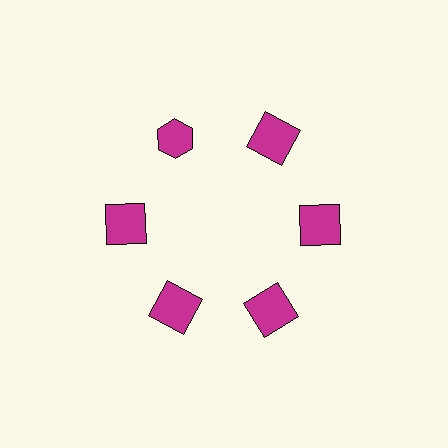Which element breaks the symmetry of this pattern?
The magenta hexagon at roughly the 11 o'clock position breaks the symmetry. All other shapes are magenta squares.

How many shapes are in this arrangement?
There are 6 shapes arranged in a ring pattern.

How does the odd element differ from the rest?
It has a different shape: hexagon instead of square.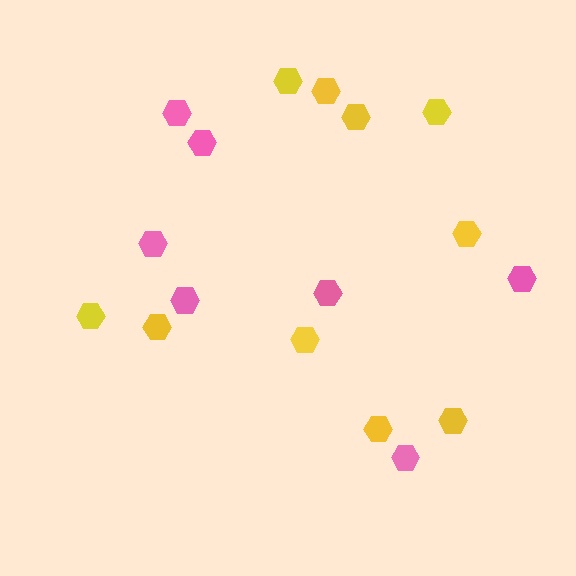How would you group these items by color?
There are 2 groups: one group of yellow hexagons (10) and one group of pink hexagons (7).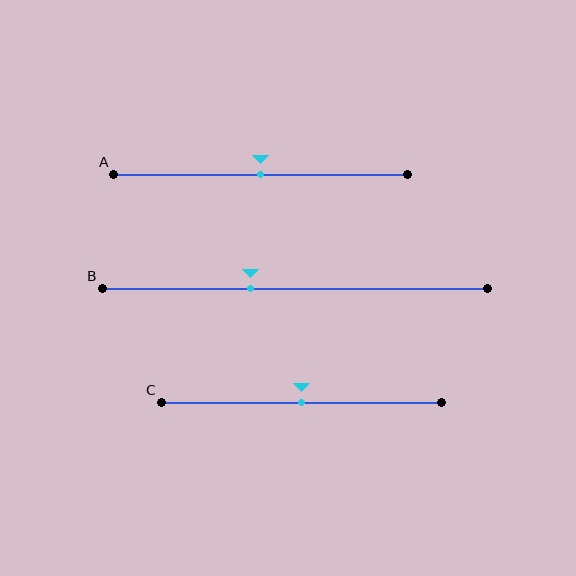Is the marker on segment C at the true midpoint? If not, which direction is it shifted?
Yes, the marker on segment C is at the true midpoint.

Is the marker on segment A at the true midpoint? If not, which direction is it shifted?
Yes, the marker on segment A is at the true midpoint.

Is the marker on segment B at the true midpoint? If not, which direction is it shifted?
No, the marker on segment B is shifted to the left by about 12% of the segment length.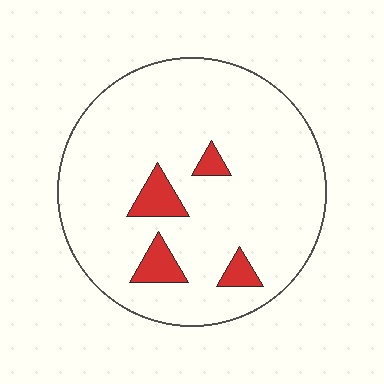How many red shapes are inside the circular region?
4.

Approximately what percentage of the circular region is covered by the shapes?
Approximately 10%.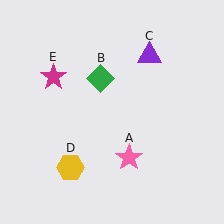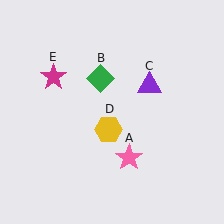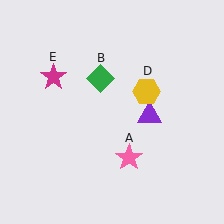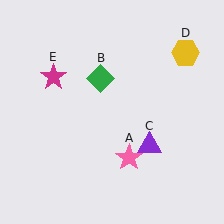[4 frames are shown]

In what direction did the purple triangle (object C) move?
The purple triangle (object C) moved down.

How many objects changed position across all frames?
2 objects changed position: purple triangle (object C), yellow hexagon (object D).